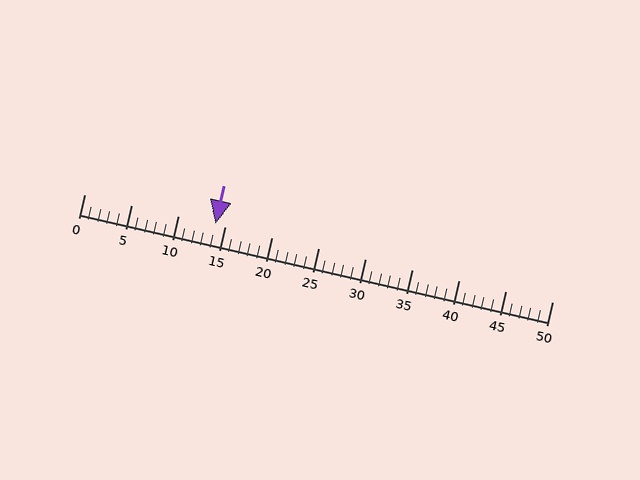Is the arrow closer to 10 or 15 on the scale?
The arrow is closer to 15.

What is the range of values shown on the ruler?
The ruler shows values from 0 to 50.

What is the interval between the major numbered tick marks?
The major tick marks are spaced 5 units apart.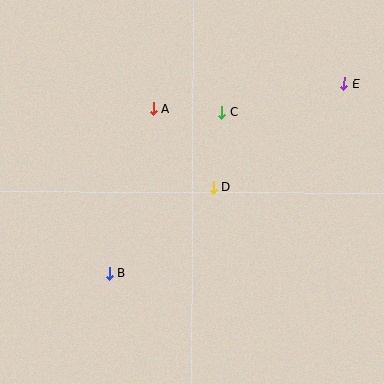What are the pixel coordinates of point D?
Point D is at (213, 188).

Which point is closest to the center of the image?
Point D at (213, 188) is closest to the center.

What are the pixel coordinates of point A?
Point A is at (153, 109).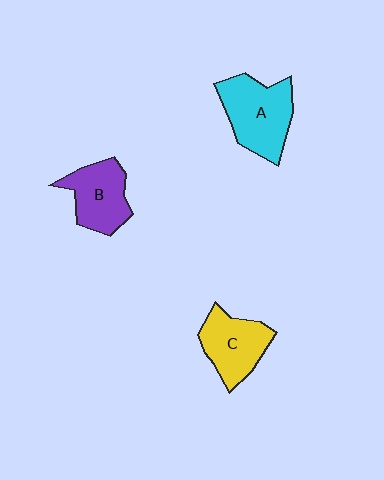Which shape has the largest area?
Shape A (cyan).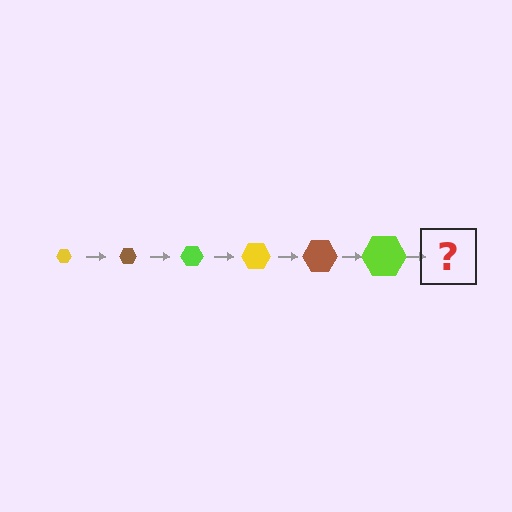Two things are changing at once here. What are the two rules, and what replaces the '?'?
The two rules are that the hexagon grows larger each step and the color cycles through yellow, brown, and lime. The '?' should be a yellow hexagon, larger than the previous one.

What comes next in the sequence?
The next element should be a yellow hexagon, larger than the previous one.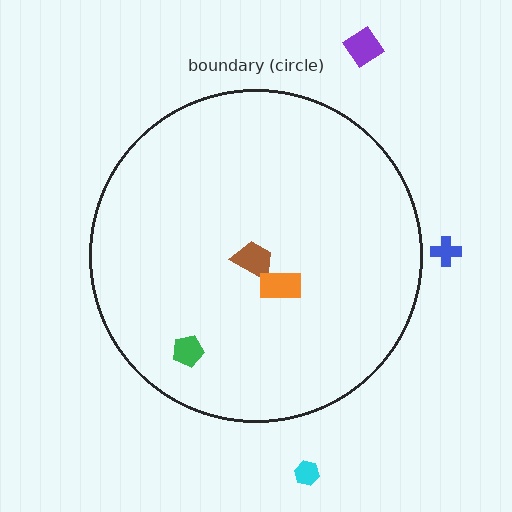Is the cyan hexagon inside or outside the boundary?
Outside.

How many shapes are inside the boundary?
3 inside, 3 outside.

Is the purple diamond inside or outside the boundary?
Outside.